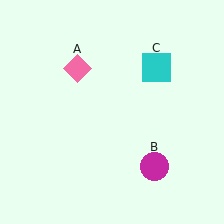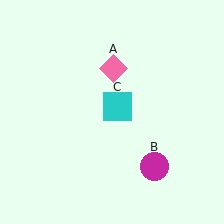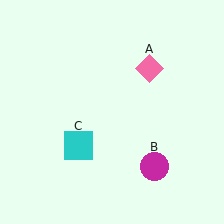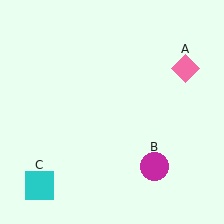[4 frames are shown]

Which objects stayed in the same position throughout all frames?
Magenta circle (object B) remained stationary.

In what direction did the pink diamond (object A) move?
The pink diamond (object A) moved right.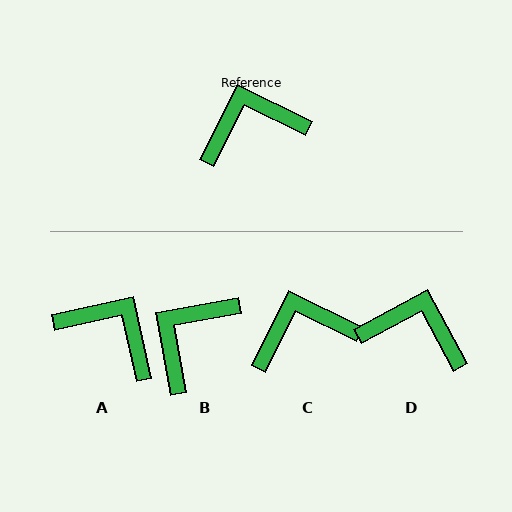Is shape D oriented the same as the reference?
No, it is off by about 36 degrees.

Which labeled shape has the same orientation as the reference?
C.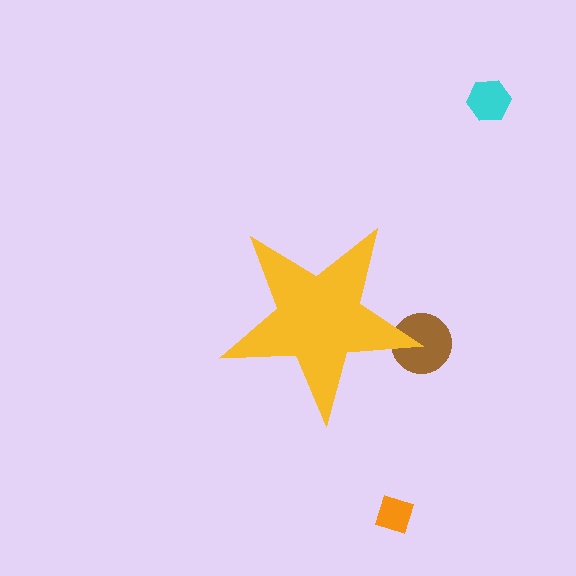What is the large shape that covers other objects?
A yellow star.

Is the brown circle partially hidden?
Yes, the brown circle is partially hidden behind the yellow star.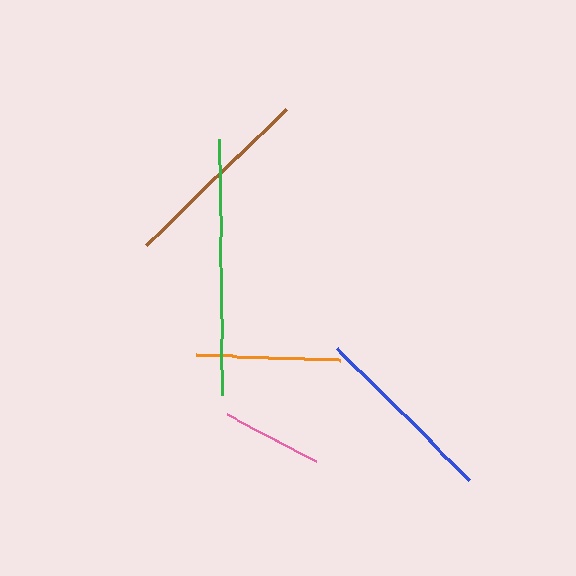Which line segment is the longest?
The green line is the longest at approximately 256 pixels.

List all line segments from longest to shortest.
From longest to shortest: green, brown, blue, orange, pink.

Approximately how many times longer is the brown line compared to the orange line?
The brown line is approximately 1.3 times the length of the orange line.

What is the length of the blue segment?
The blue segment is approximately 186 pixels long.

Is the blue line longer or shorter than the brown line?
The brown line is longer than the blue line.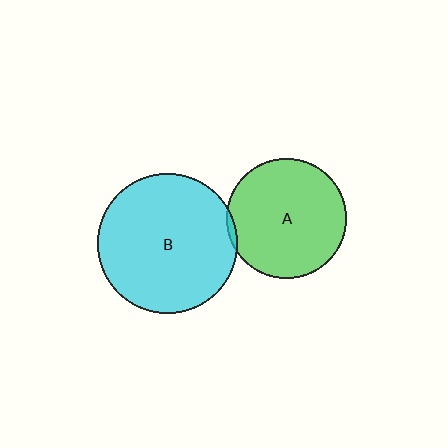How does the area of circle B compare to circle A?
Approximately 1.4 times.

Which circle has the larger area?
Circle B (cyan).